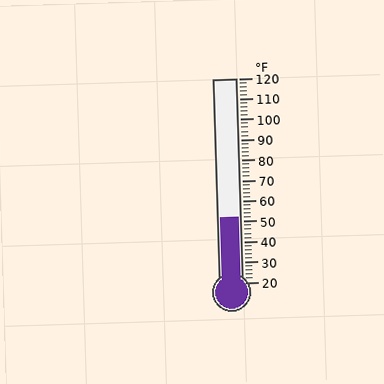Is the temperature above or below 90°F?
The temperature is below 90°F.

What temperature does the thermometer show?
The thermometer shows approximately 52°F.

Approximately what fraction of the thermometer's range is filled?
The thermometer is filled to approximately 30% of its range.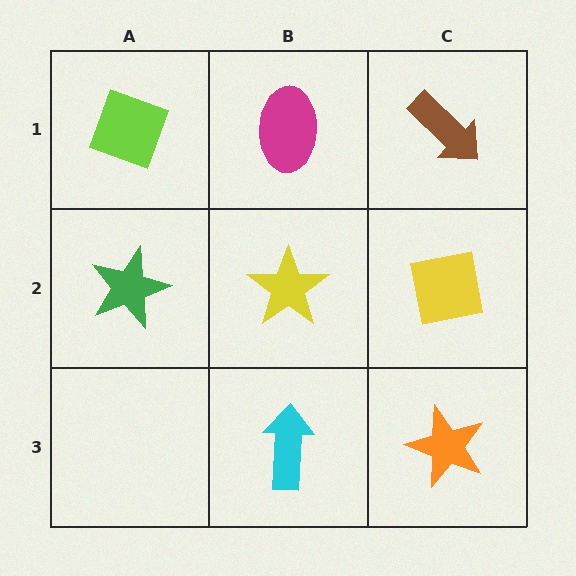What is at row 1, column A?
A lime diamond.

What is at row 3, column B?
A cyan arrow.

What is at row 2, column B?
A yellow star.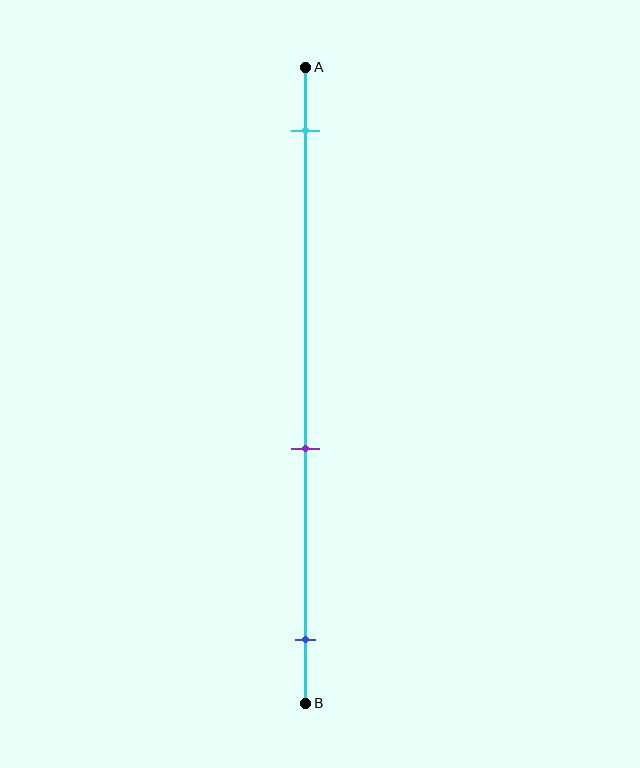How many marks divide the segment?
There are 3 marks dividing the segment.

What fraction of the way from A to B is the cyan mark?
The cyan mark is approximately 10% (0.1) of the way from A to B.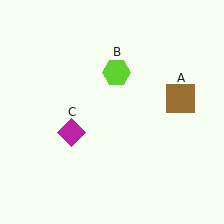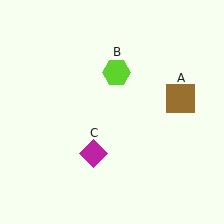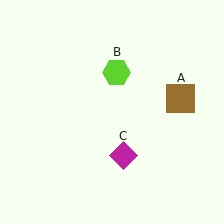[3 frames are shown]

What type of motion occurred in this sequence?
The magenta diamond (object C) rotated counterclockwise around the center of the scene.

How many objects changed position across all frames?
1 object changed position: magenta diamond (object C).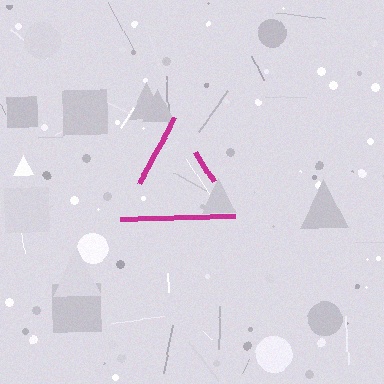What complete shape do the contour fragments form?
The contour fragments form a triangle.